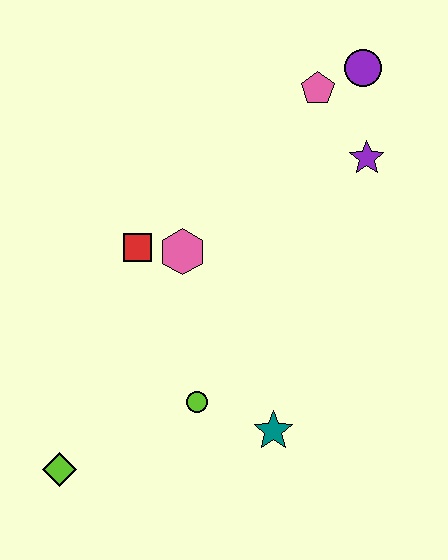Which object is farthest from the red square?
The purple circle is farthest from the red square.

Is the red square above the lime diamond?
Yes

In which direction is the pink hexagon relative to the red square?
The pink hexagon is to the right of the red square.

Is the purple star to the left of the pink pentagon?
No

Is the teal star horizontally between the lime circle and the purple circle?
Yes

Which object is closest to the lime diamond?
The lime circle is closest to the lime diamond.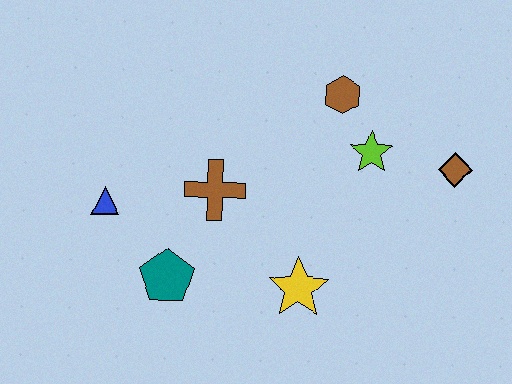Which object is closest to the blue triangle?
The teal pentagon is closest to the blue triangle.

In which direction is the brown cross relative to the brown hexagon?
The brown cross is to the left of the brown hexagon.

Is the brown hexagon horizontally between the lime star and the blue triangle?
Yes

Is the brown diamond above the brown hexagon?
No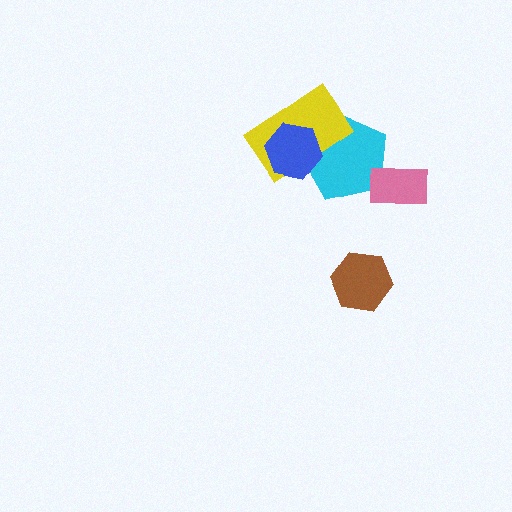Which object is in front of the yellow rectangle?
The blue hexagon is in front of the yellow rectangle.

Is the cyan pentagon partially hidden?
Yes, it is partially covered by another shape.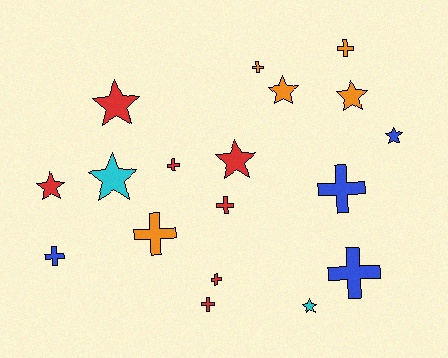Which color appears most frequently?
Red, with 7 objects.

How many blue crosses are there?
There are 3 blue crosses.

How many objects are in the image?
There are 18 objects.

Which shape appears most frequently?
Cross, with 10 objects.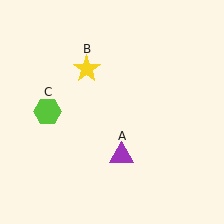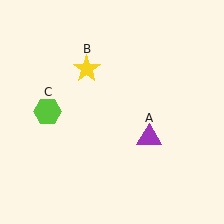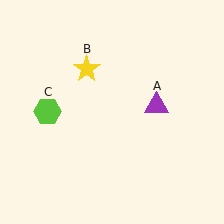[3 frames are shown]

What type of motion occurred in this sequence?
The purple triangle (object A) rotated counterclockwise around the center of the scene.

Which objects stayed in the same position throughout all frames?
Yellow star (object B) and lime hexagon (object C) remained stationary.